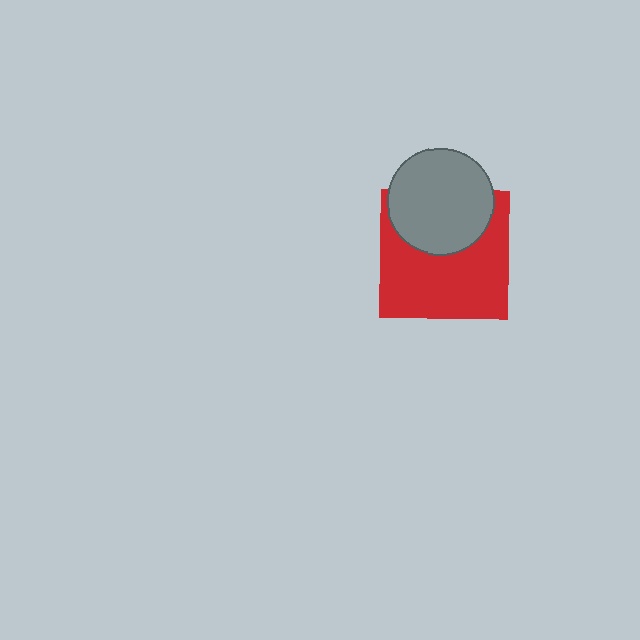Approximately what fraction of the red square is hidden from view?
Roughly 36% of the red square is hidden behind the gray circle.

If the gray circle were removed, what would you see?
You would see the complete red square.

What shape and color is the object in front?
The object in front is a gray circle.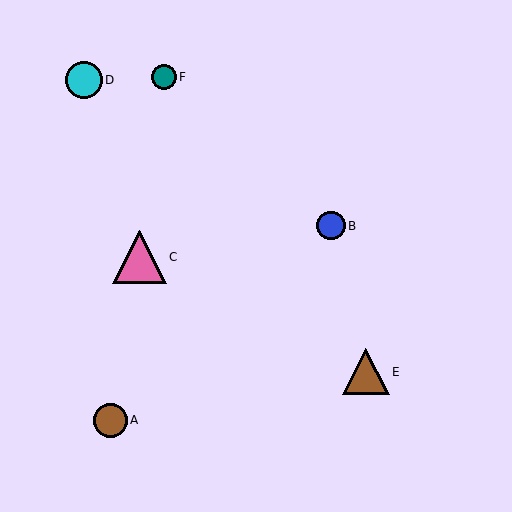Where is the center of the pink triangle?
The center of the pink triangle is at (139, 257).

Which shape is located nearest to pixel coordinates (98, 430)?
The brown circle (labeled A) at (110, 420) is nearest to that location.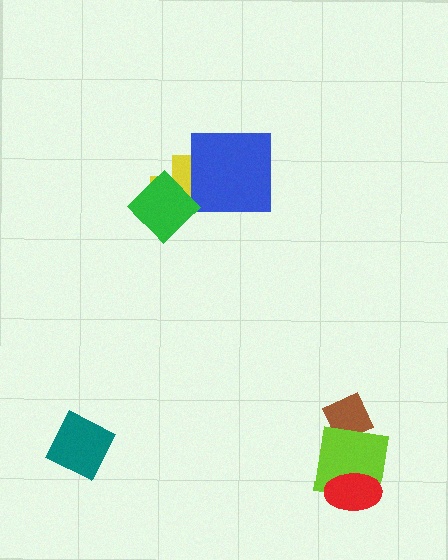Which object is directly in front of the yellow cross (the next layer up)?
The blue square is directly in front of the yellow cross.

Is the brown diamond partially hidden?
Yes, it is partially covered by another shape.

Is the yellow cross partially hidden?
Yes, it is partially covered by another shape.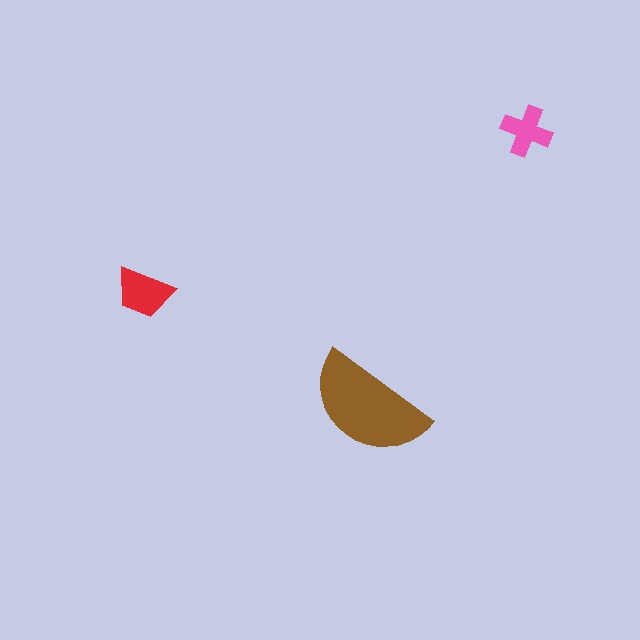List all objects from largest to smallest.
The brown semicircle, the red trapezoid, the pink cross.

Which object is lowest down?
The brown semicircle is bottommost.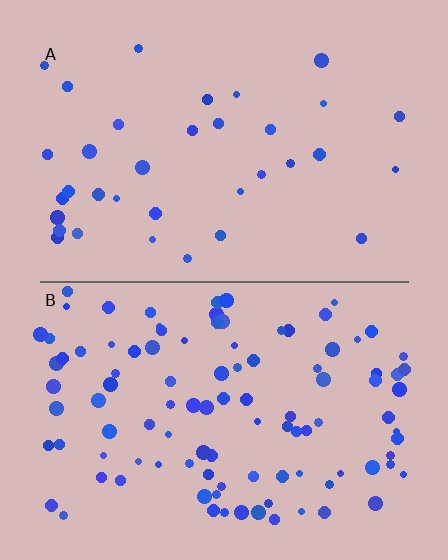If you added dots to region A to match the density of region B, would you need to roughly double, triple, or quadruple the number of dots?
Approximately triple.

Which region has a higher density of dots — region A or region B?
B (the bottom).